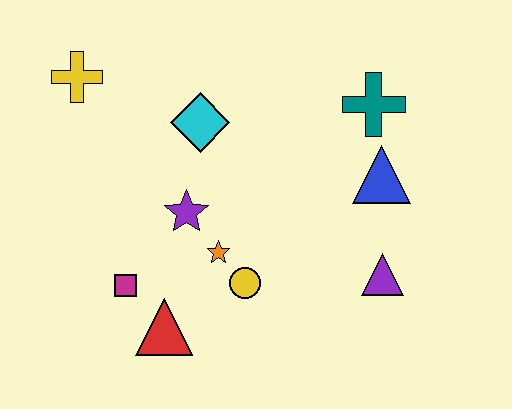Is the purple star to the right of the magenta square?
Yes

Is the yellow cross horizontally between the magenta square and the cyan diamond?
No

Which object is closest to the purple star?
The orange star is closest to the purple star.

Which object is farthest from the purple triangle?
The yellow cross is farthest from the purple triangle.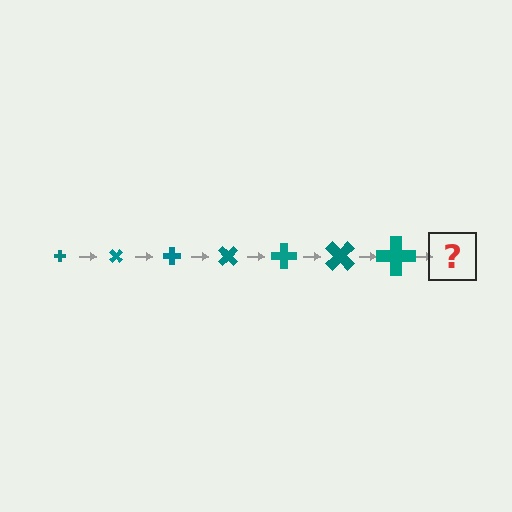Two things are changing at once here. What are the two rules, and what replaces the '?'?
The two rules are that the cross grows larger each step and it rotates 45 degrees each step. The '?' should be a cross, larger than the previous one and rotated 315 degrees from the start.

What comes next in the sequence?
The next element should be a cross, larger than the previous one and rotated 315 degrees from the start.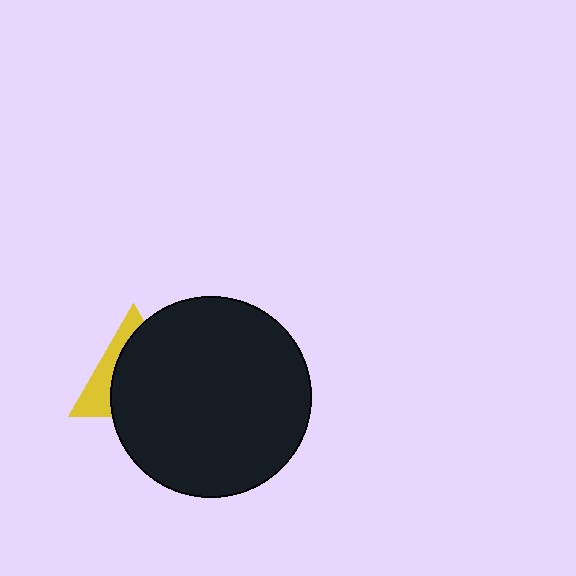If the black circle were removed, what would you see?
You would see the complete yellow triangle.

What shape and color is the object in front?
The object in front is a black circle.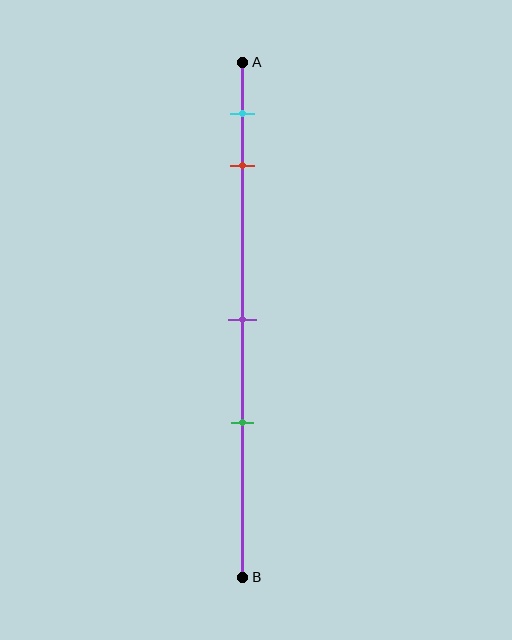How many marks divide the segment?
There are 4 marks dividing the segment.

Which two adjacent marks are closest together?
The cyan and red marks are the closest adjacent pair.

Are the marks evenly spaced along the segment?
No, the marks are not evenly spaced.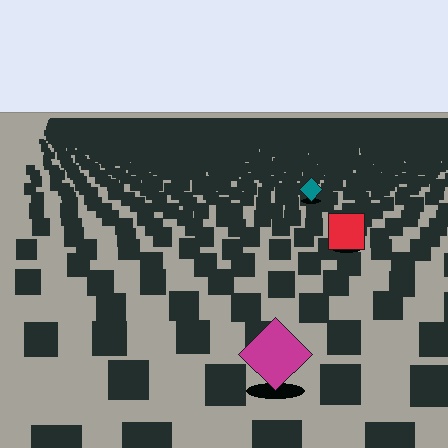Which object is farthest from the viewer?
The teal diamond is farthest from the viewer. It appears smaller and the ground texture around it is denser.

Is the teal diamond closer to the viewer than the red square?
No. The red square is closer — you can tell from the texture gradient: the ground texture is coarser near it.